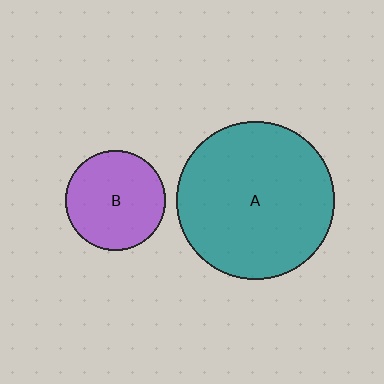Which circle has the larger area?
Circle A (teal).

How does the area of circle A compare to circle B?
Approximately 2.5 times.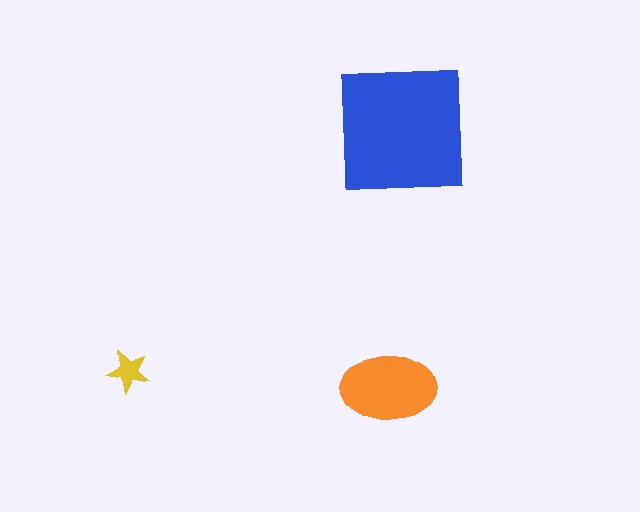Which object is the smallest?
The yellow star.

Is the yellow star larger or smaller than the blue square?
Smaller.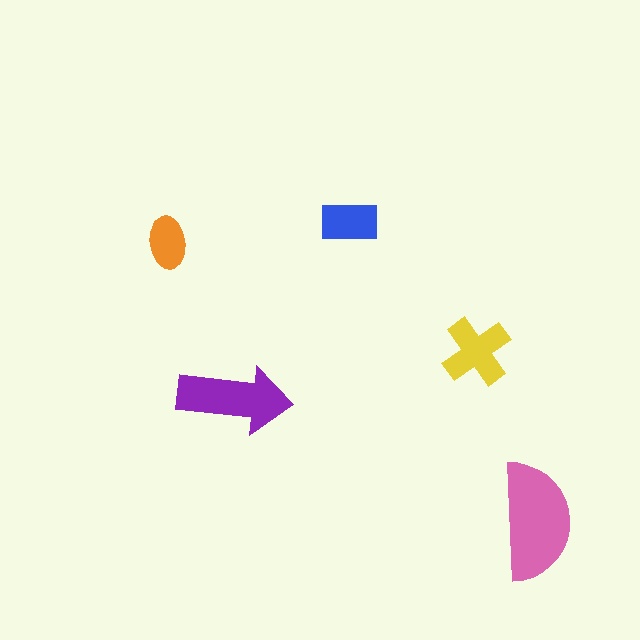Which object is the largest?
The pink semicircle.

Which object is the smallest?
The orange ellipse.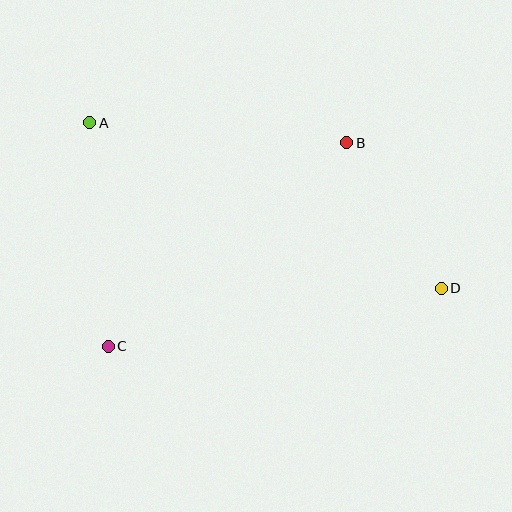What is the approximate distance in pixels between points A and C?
The distance between A and C is approximately 224 pixels.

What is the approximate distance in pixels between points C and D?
The distance between C and D is approximately 338 pixels.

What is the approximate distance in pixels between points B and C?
The distance between B and C is approximately 314 pixels.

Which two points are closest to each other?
Points B and D are closest to each other.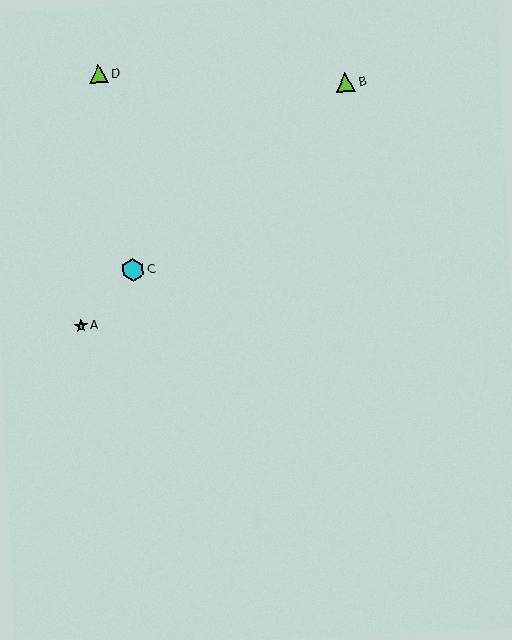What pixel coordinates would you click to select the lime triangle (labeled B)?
Click at (345, 83) to select the lime triangle B.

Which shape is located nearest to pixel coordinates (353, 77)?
The lime triangle (labeled B) at (345, 83) is nearest to that location.